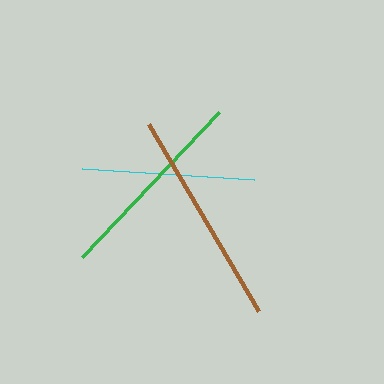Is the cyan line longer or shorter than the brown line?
The brown line is longer than the cyan line.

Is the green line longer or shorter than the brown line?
The brown line is longer than the green line.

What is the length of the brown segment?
The brown segment is approximately 216 pixels long.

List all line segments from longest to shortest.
From longest to shortest: brown, green, cyan.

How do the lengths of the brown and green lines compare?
The brown and green lines are approximately the same length.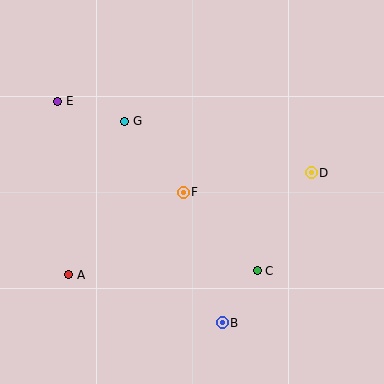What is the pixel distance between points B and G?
The distance between B and G is 224 pixels.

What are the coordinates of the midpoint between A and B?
The midpoint between A and B is at (146, 299).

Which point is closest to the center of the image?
Point F at (183, 192) is closest to the center.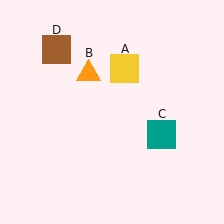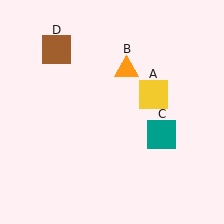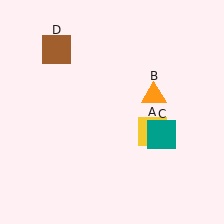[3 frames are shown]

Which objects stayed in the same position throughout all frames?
Teal square (object C) and brown square (object D) remained stationary.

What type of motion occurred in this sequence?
The yellow square (object A), orange triangle (object B) rotated clockwise around the center of the scene.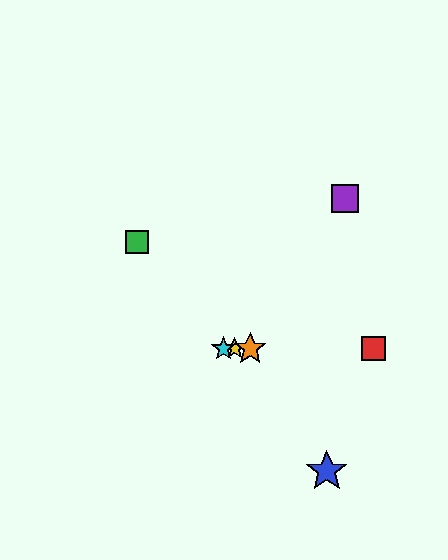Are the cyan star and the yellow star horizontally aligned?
Yes, both are at y≈349.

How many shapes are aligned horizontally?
4 shapes (the red square, the yellow star, the orange star, the cyan star) are aligned horizontally.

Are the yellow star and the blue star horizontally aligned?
No, the yellow star is at y≈349 and the blue star is at y≈471.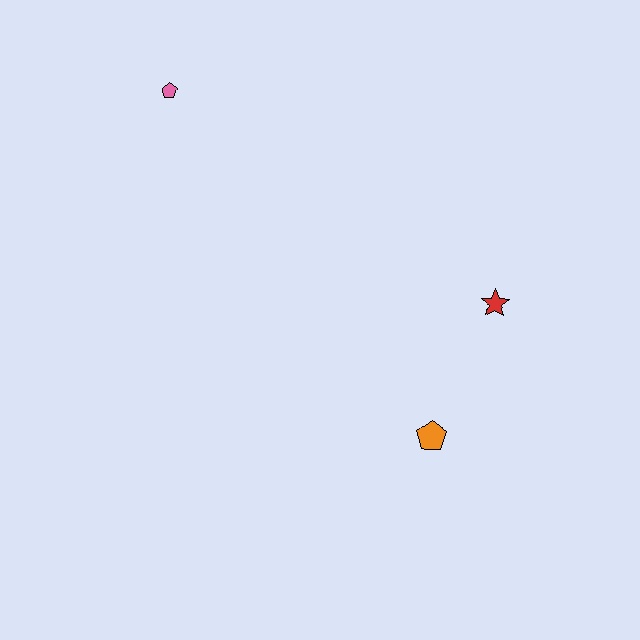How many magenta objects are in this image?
There are no magenta objects.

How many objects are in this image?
There are 3 objects.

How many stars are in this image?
There is 1 star.